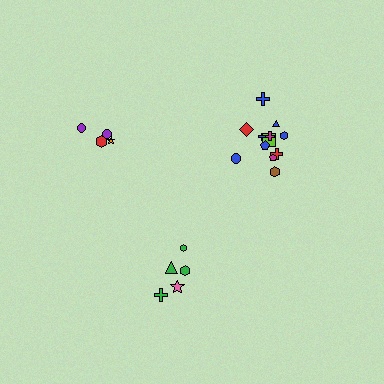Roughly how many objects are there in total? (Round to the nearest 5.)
Roughly 20 objects in total.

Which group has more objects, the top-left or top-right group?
The top-right group.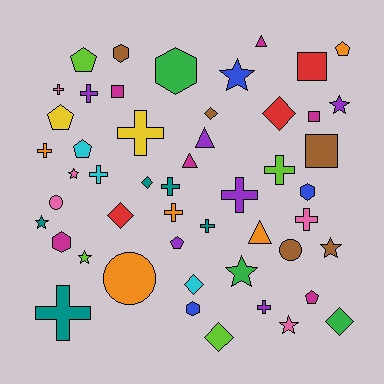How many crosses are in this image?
There are 13 crosses.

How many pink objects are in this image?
There are 5 pink objects.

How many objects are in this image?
There are 50 objects.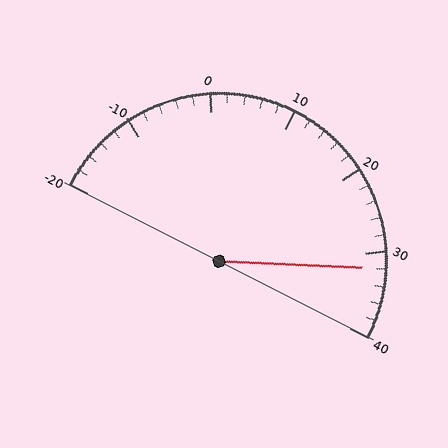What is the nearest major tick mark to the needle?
The nearest major tick mark is 30.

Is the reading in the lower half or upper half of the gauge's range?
The reading is in the upper half of the range (-20 to 40).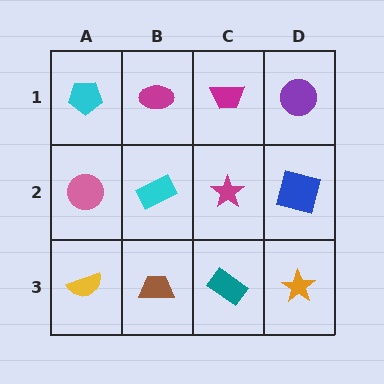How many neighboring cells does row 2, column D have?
3.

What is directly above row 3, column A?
A pink circle.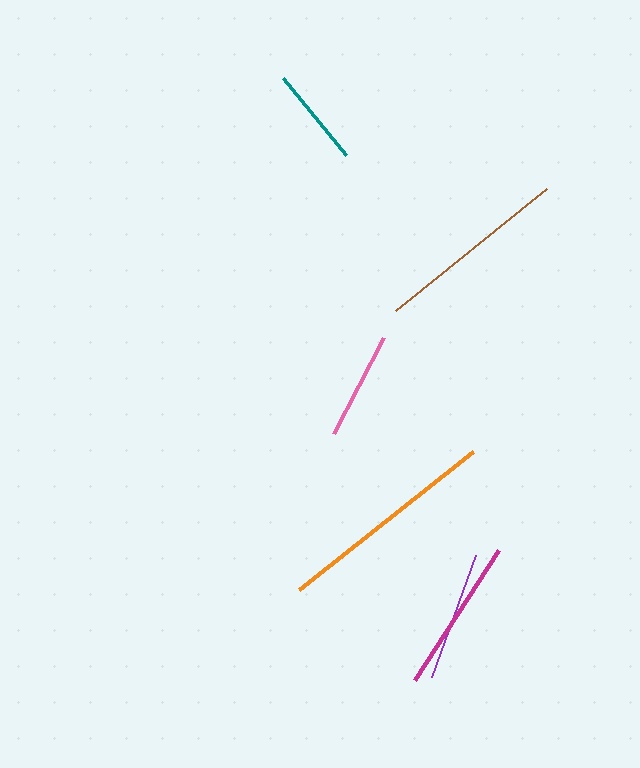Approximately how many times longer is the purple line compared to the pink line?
The purple line is approximately 1.2 times the length of the pink line.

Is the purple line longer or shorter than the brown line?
The brown line is longer than the purple line.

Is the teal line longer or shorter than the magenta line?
The magenta line is longer than the teal line.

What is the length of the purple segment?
The purple segment is approximately 130 pixels long.